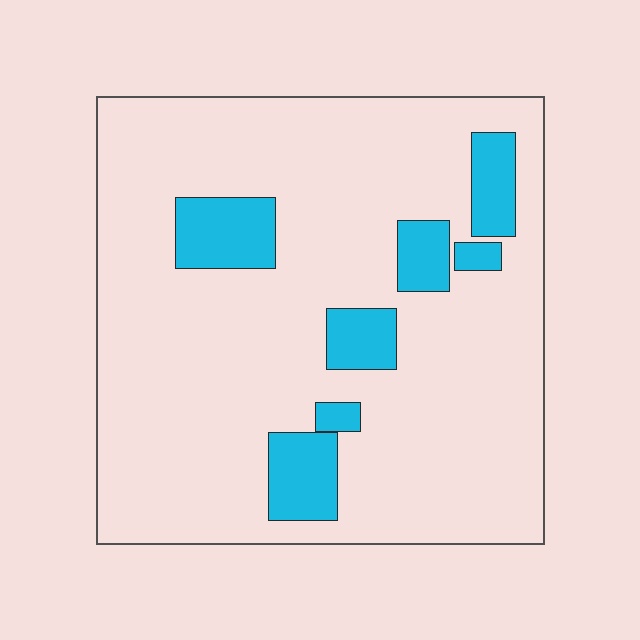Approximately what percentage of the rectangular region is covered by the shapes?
Approximately 15%.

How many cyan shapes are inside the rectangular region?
7.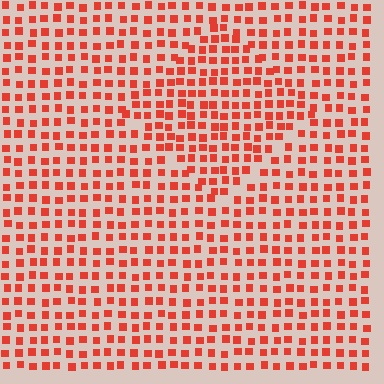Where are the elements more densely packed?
The elements are more densely packed inside the diamond boundary.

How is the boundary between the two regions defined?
The boundary is defined by a change in element density (approximately 1.4x ratio). All elements are the same color, size, and shape.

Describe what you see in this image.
The image contains small red elements arranged at two different densities. A diamond-shaped region is visible where the elements are more densely packed than the surrounding area.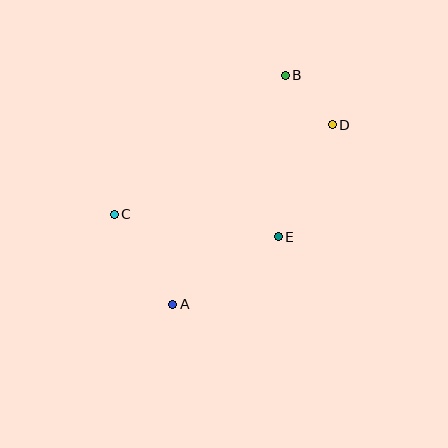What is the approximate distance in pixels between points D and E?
The distance between D and E is approximately 125 pixels.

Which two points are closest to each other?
Points B and D are closest to each other.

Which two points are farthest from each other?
Points A and B are farthest from each other.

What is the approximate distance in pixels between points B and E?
The distance between B and E is approximately 162 pixels.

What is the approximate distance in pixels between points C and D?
The distance between C and D is approximately 236 pixels.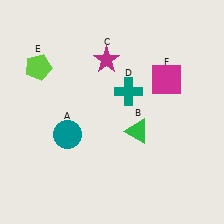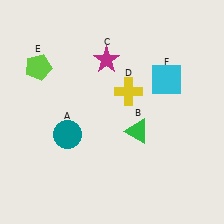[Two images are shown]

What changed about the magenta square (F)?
In Image 1, F is magenta. In Image 2, it changed to cyan.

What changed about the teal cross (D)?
In Image 1, D is teal. In Image 2, it changed to yellow.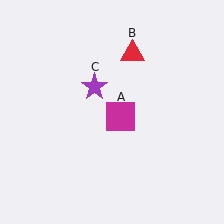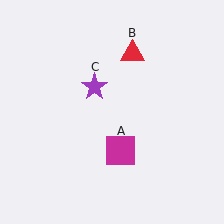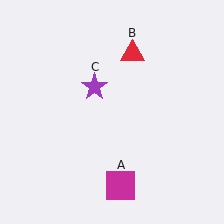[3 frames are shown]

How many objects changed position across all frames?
1 object changed position: magenta square (object A).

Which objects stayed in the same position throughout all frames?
Red triangle (object B) and purple star (object C) remained stationary.